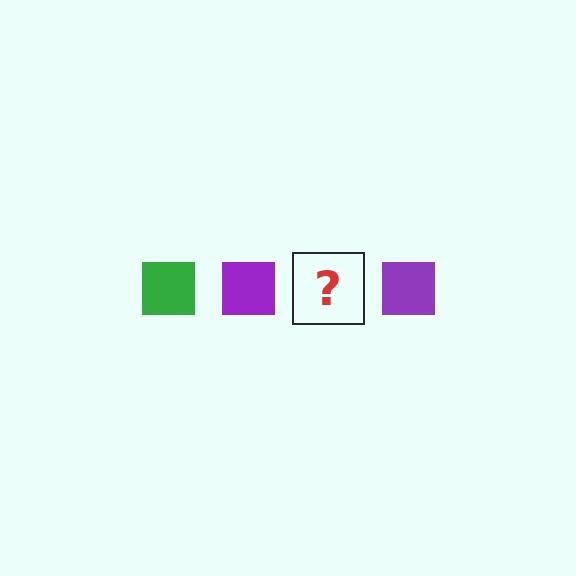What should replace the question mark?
The question mark should be replaced with a green square.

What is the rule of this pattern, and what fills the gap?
The rule is that the pattern cycles through green, purple squares. The gap should be filled with a green square.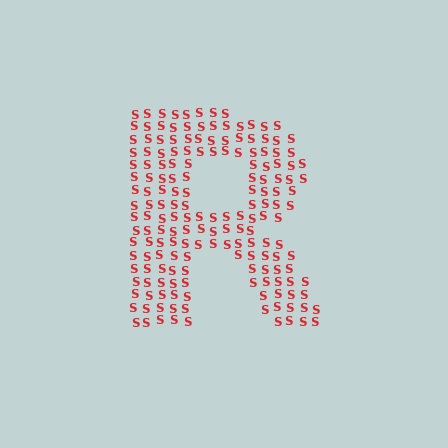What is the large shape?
The large shape is the letter R.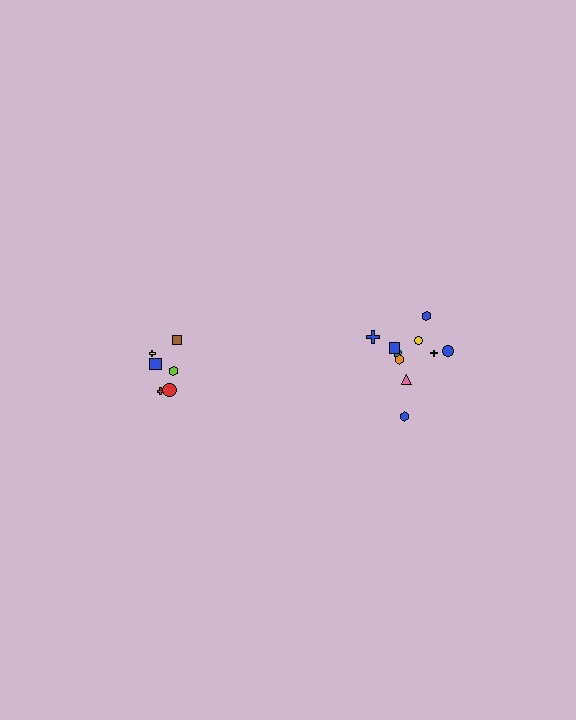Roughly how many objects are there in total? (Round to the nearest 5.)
Roughly 15 objects in total.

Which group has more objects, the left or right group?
The right group.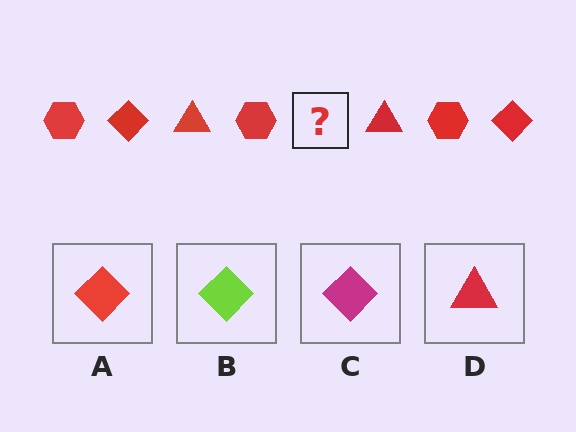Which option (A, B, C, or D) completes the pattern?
A.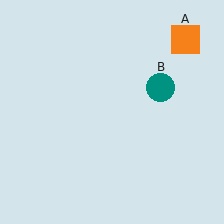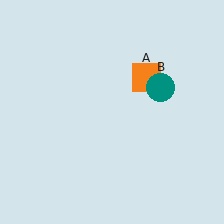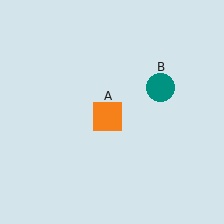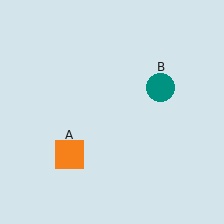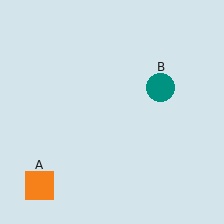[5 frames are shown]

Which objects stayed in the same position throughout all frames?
Teal circle (object B) remained stationary.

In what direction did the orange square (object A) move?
The orange square (object A) moved down and to the left.